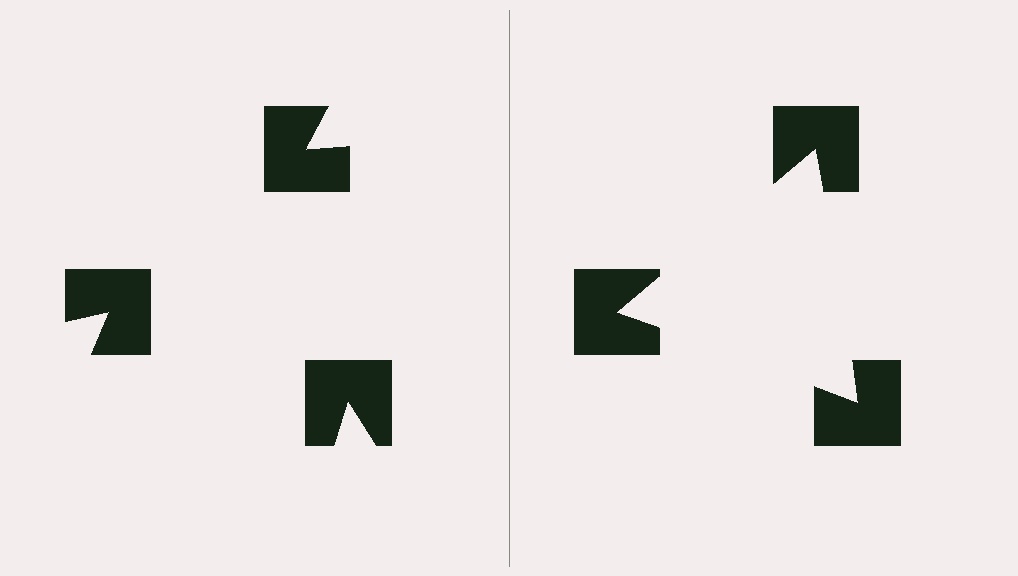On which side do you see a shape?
An illusory triangle appears on the right side. On the left side the wedge cuts are rotated, so no coherent shape forms.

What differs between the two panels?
The notched squares are positioned identically on both sides; only the wedge orientations differ. On the right they align to a triangle; on the left they are misaligned.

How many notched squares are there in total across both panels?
6 — 3 on each side.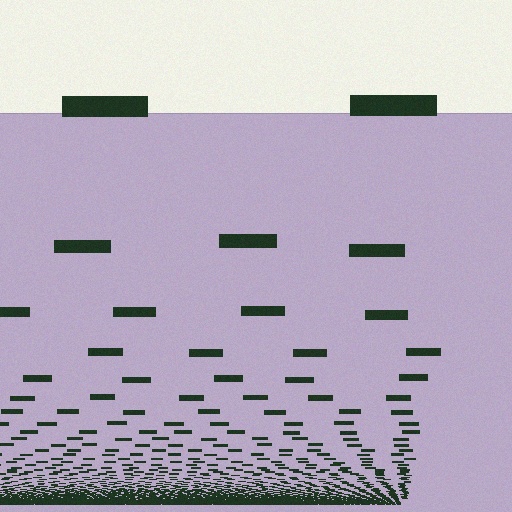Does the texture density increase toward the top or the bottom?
Density increases toward the bottom.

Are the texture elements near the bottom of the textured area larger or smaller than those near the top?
Smaller. The gradient is inverted — elements near the bottom are smaller and denser.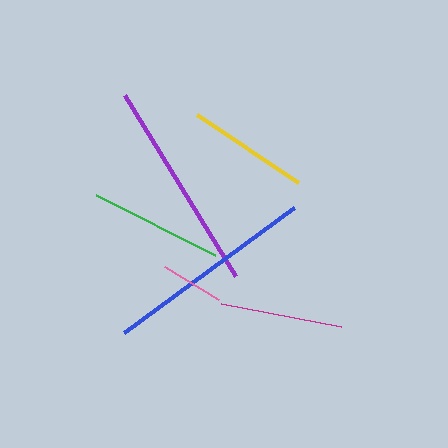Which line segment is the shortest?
The pink line is the shortest at approximately 63 pixels.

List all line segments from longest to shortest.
From longest to shortest: purple, blue, green, magenta, yellow, pink.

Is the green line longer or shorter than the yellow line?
The green line is longer than the yellow line.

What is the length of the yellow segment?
The yellow segment is approximately 122 pixels long.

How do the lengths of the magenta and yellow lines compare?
The magenta and yellow lines are approximately the same length.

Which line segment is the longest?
The purple line is the longest at approximately 212 pixels.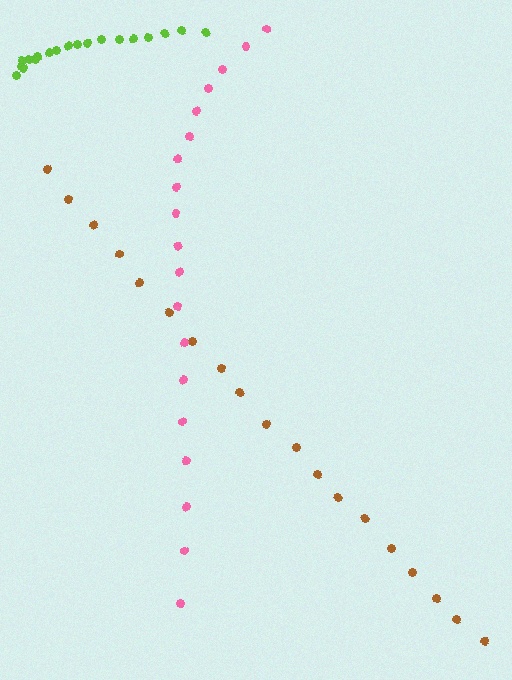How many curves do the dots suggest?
There are 3 distinct paths.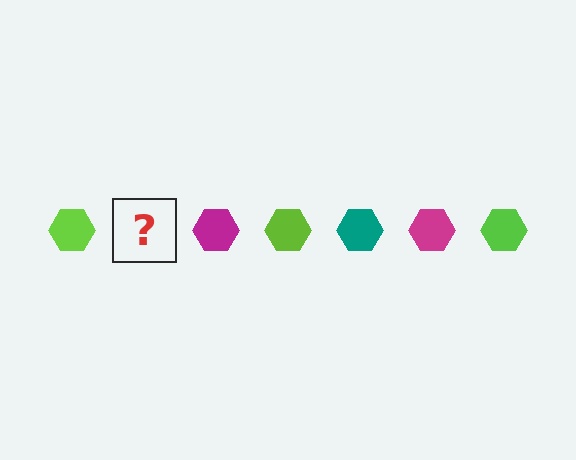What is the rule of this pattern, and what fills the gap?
The rule is that the pattern cycles through lime, teal, magenta hexagons. The gap should be filled with a teal hexagon.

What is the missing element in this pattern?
The missing element is a teal hexagon.